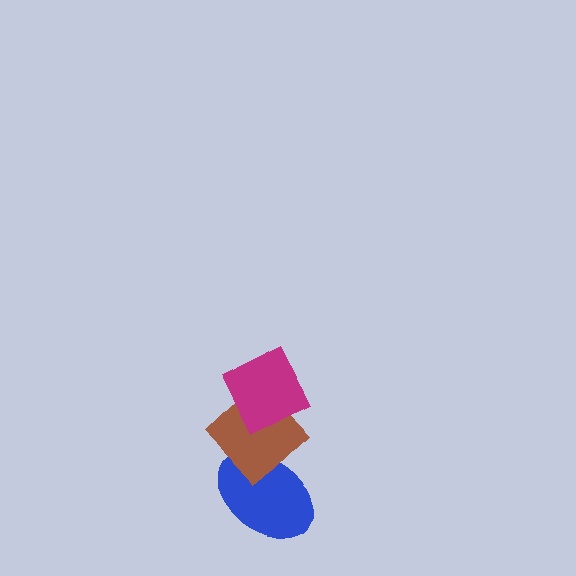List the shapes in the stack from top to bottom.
From top to bottom: the magenta diamond, the brown diamond, the blue ellipse.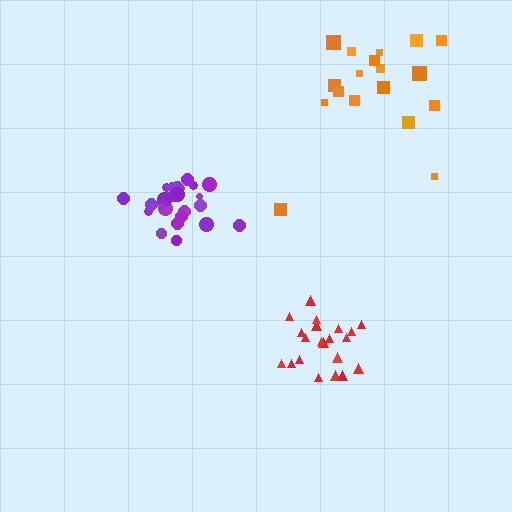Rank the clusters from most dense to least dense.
purple, red, orange.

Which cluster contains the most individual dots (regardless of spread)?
Purple (27).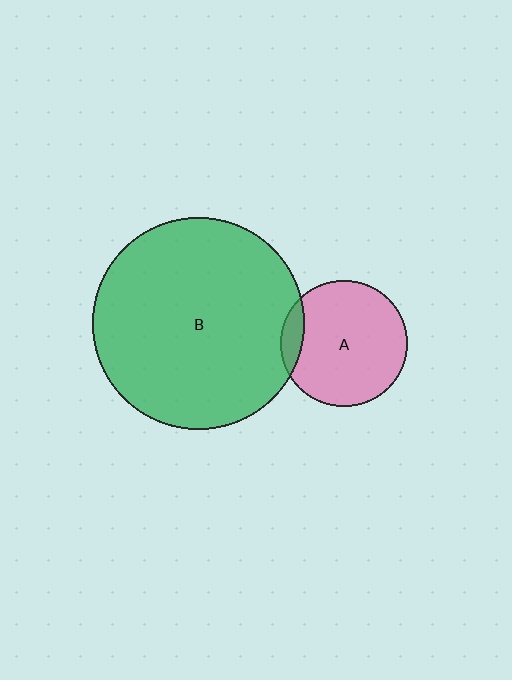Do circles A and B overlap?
Yes.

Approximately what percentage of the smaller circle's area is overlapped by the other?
Approximately 10%.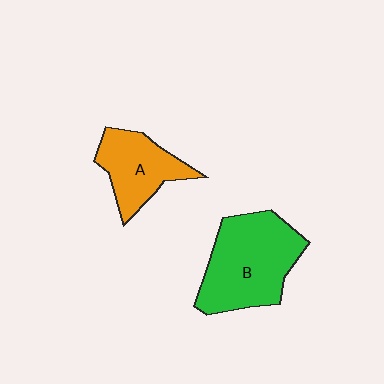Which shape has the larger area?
Shape B (green).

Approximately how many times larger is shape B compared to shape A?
Approximately 1.6 times.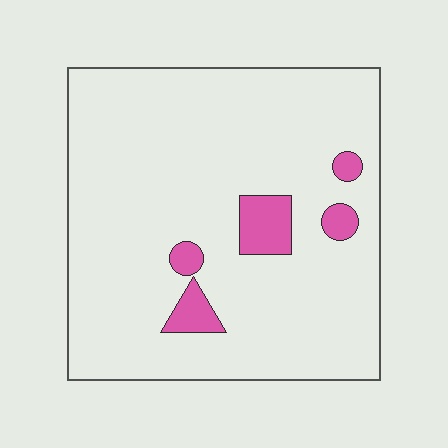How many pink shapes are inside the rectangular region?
5.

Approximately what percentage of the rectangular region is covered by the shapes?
Approximately 10%.